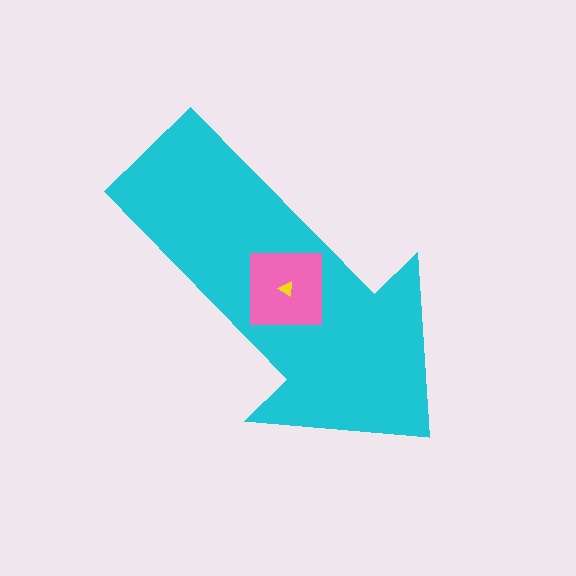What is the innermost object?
The yellow triangle.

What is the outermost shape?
The cyan arrow.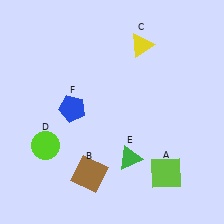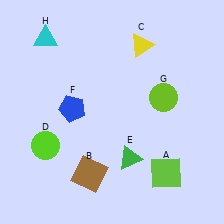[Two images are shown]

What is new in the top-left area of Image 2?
A cyan triangle (H) was added in the top-left area of Image 2.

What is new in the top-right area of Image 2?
A lime circle (G) was added in the top-right area of Image 2.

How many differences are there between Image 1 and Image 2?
There are 2 differences between the two images.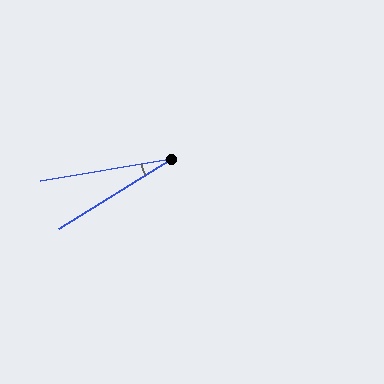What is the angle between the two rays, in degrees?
Approximately 22 degrees.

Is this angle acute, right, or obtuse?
It is acute.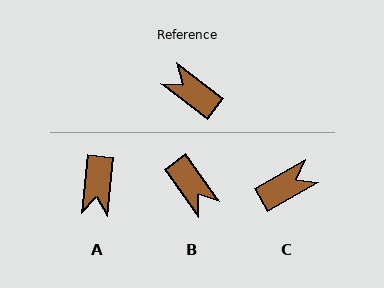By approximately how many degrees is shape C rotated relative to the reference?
Approximately 113 degrees clockwise.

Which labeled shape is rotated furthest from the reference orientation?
B, about 163 degrees away.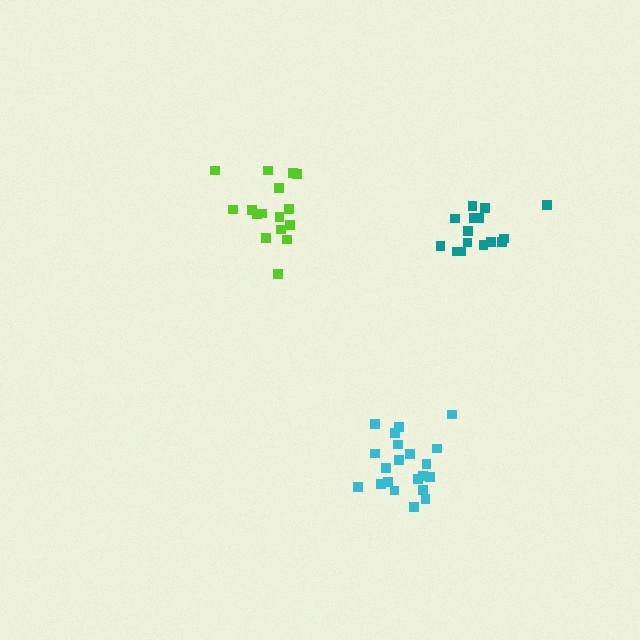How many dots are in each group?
Group 1: 16 dots, Group 2: 21 dots, Group 3: 15 dots (52 total).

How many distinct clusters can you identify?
There are 3 distinct clusters.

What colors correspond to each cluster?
The clusters are colored: lime, cyan, teal.